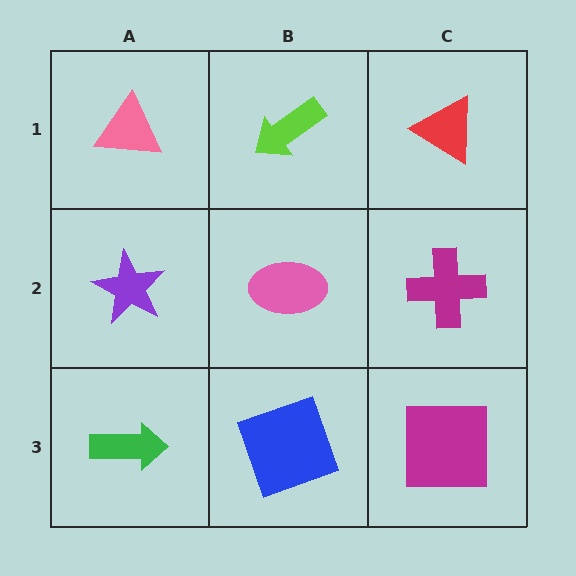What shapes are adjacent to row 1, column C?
A magenta cross (row 2, column C), a lime arrow (row 1, column B).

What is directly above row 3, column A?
A purple star.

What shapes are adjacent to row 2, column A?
A pink triangle (row 1, column A), a green arrow (row 3, column A), a pink ellipse (row 2, column B).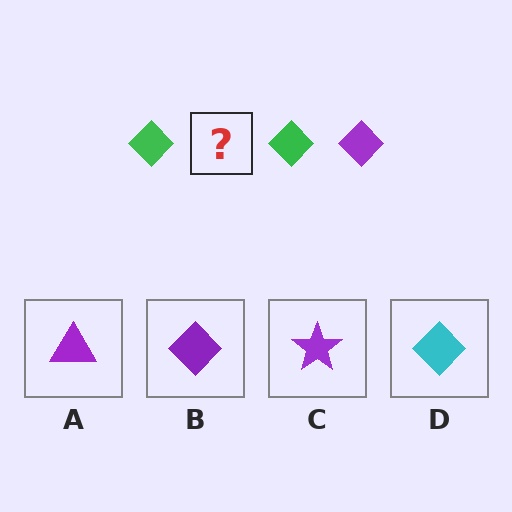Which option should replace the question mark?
Option B.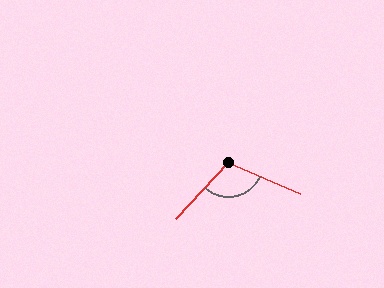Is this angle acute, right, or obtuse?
It is obtuse.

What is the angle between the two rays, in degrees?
Approximately 110 degrees.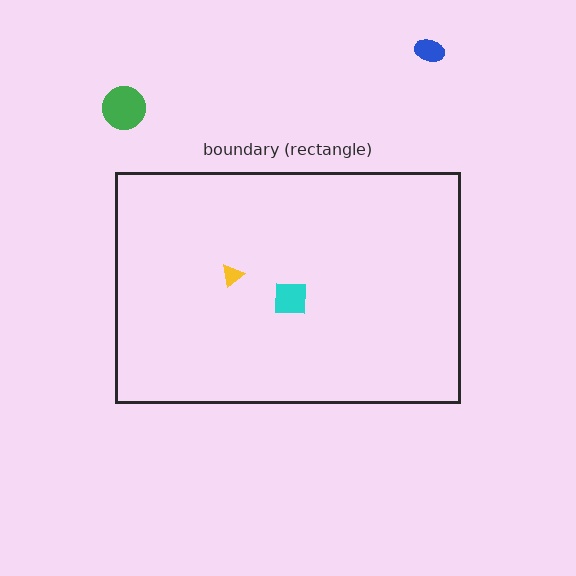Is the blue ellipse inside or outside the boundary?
Outside.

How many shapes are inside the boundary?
2 inside, 2 outside.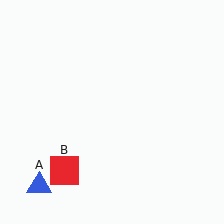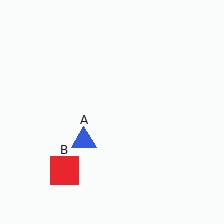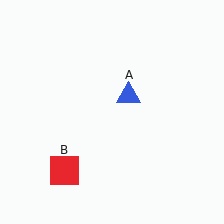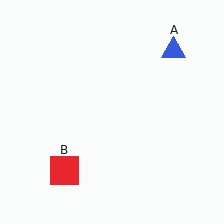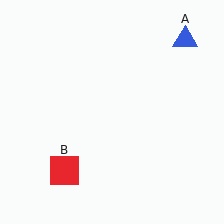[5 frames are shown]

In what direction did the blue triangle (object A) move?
The blue triangle (object A) moved up and to the right.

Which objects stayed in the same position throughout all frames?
Red square (object B) remained stationary.